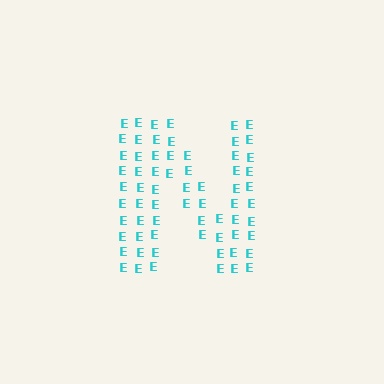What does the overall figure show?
The overall figure shows the letter N.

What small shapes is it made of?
It is made of small letter E's.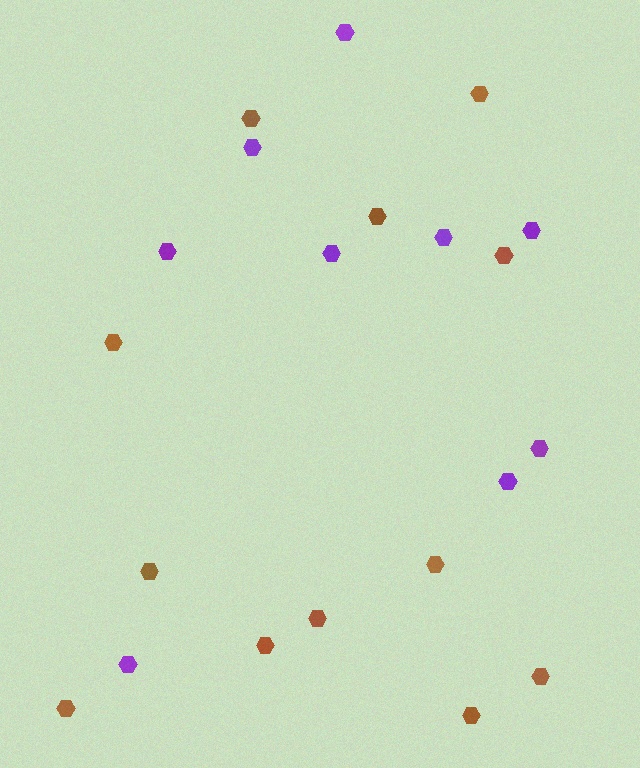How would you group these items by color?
There are 2 groups: one group of brown hexagons (12) and one group of purple hexagons (9).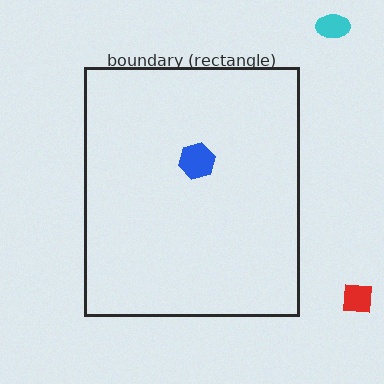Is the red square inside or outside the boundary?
Outside.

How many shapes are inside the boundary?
1 inside, 2 outside.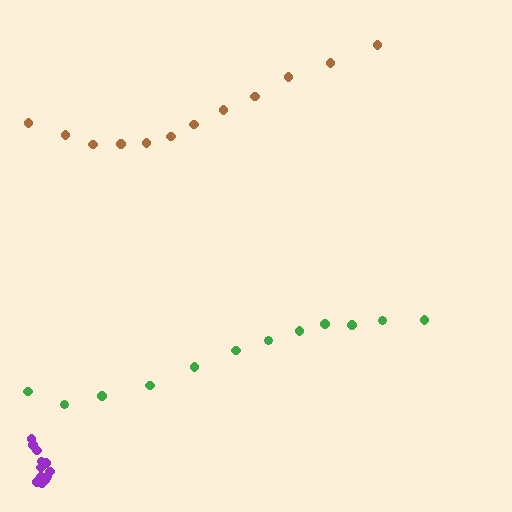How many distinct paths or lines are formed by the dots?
There are 3 distinct paths.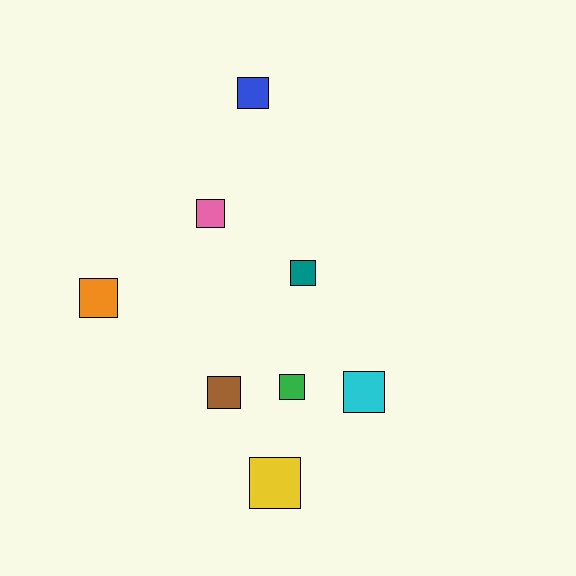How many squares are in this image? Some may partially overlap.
There are 8 squares.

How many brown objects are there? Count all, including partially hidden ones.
There is 1 brown object.